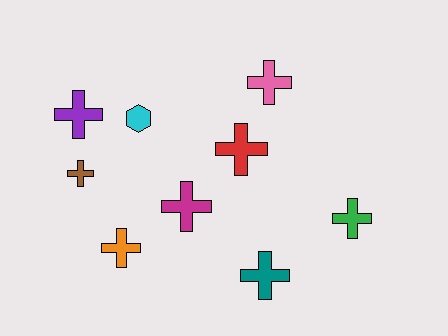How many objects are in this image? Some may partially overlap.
There are 9 objects.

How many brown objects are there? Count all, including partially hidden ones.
There is 1 brown object.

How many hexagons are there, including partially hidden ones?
There is 1 hexagon.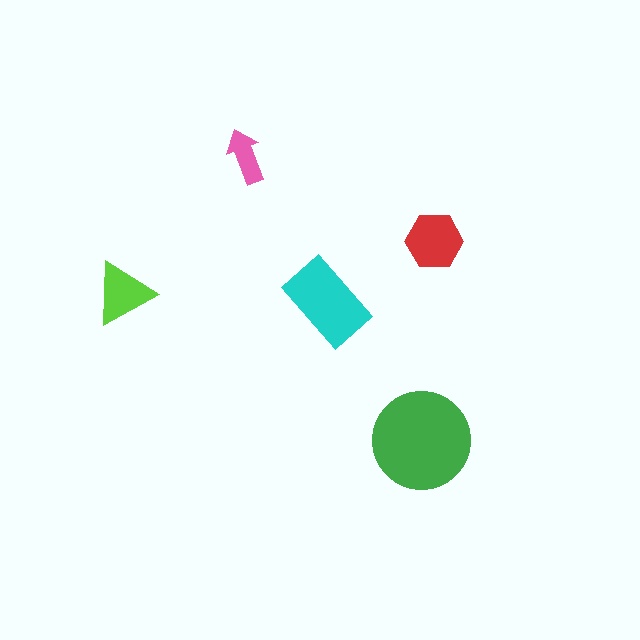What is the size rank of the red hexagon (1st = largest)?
3rd.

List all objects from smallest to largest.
The pink arrow, the lime triangle, the red hexagon, the cyan rectangle, the green circle.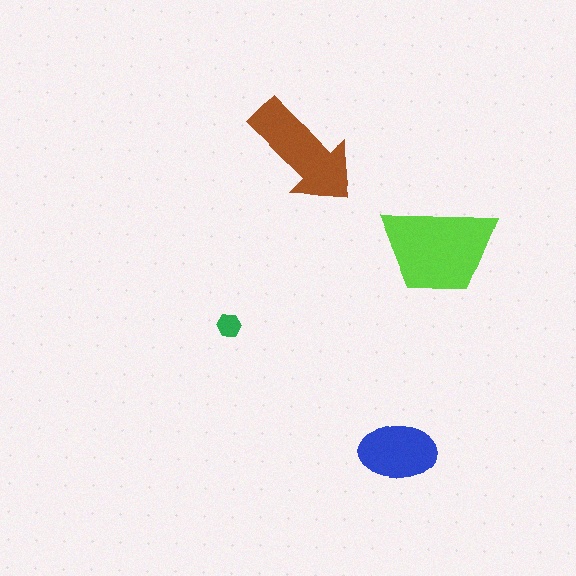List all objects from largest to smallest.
The lime trapezoid, the brown arrow, the blue ellipse, the green hexagon.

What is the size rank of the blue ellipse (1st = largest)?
3rd.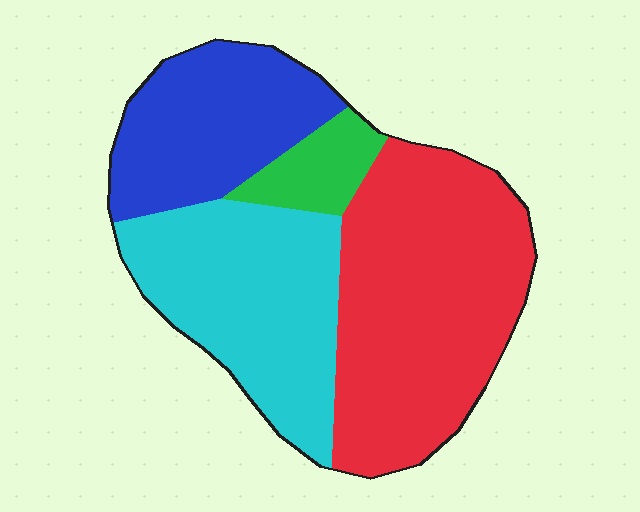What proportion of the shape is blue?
Blue takes up about one fifth (1/5) of the shape.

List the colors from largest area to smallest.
From largest to smallest: red, cyan, blue, green.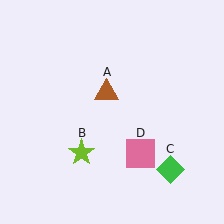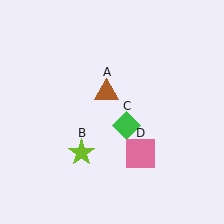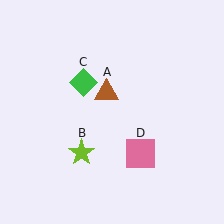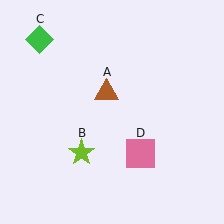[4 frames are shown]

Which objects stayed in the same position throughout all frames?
Brown triangle (object A) and lime star (object B) and pink square (object D) remained stationary.